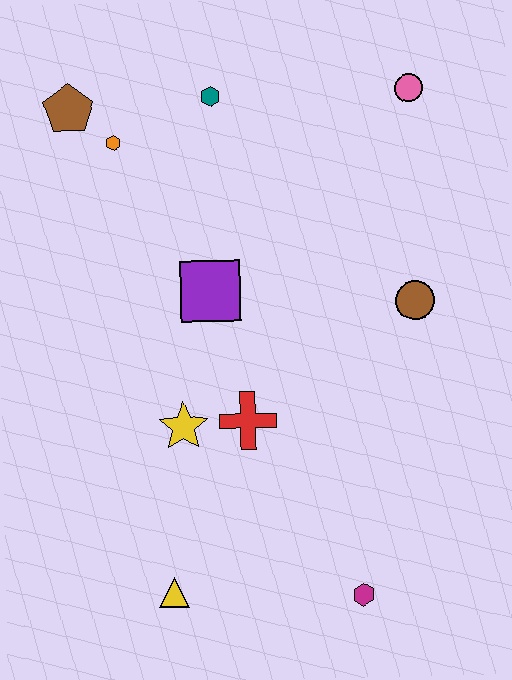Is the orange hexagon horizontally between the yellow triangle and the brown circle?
No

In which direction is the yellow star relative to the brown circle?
The yellow star is to the left of the brown circle.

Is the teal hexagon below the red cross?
No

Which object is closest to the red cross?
The yellow star is closest to the red cross.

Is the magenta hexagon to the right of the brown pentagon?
Yes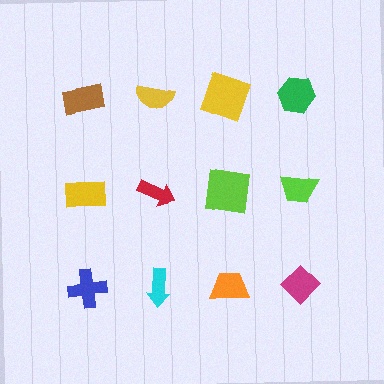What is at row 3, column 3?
An orange trapezoid.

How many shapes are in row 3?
4 shapes.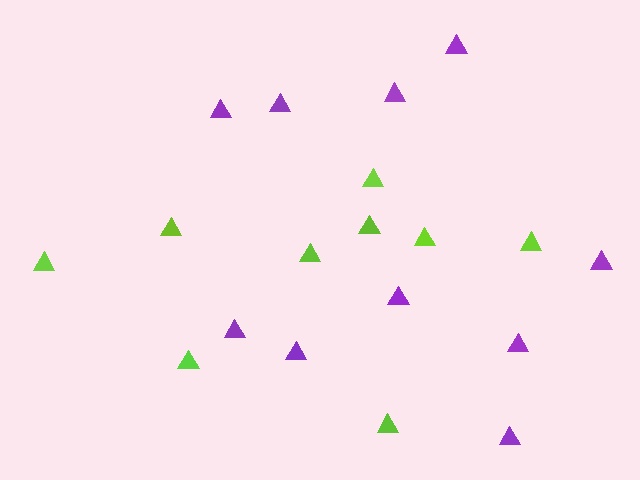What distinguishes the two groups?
There are 2 groups: one group of purple triangles (10) and one group of lime triangles (9).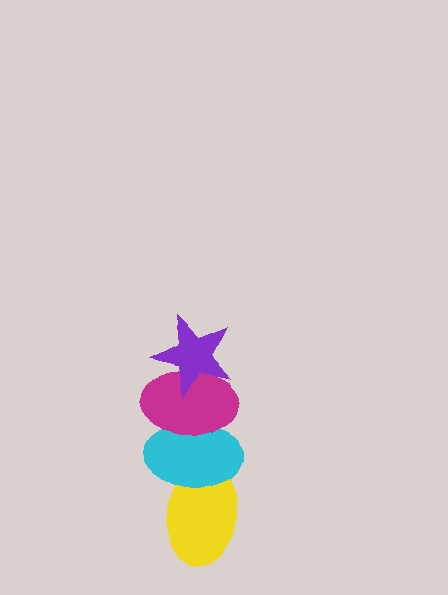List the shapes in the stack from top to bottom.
From top to bottom: the purple star, the magenta ellipse, the cyan ellipse, the yellow ellipse.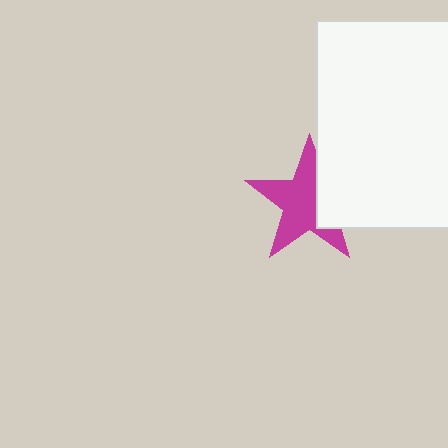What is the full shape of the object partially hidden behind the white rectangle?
The partially hidden object is a magenta star.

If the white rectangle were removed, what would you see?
You would see the complete magenta star.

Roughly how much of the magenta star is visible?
Most of it is visible (roughly 68%).